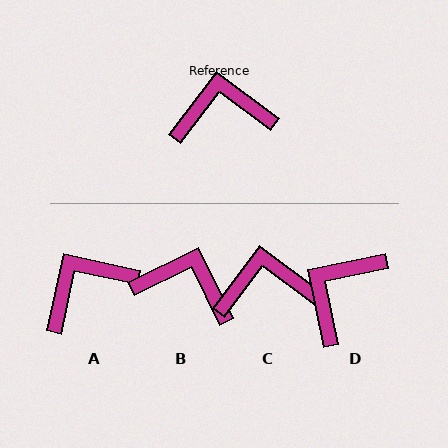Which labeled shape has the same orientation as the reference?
C.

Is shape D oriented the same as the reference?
No, it is off by about 48 degrees.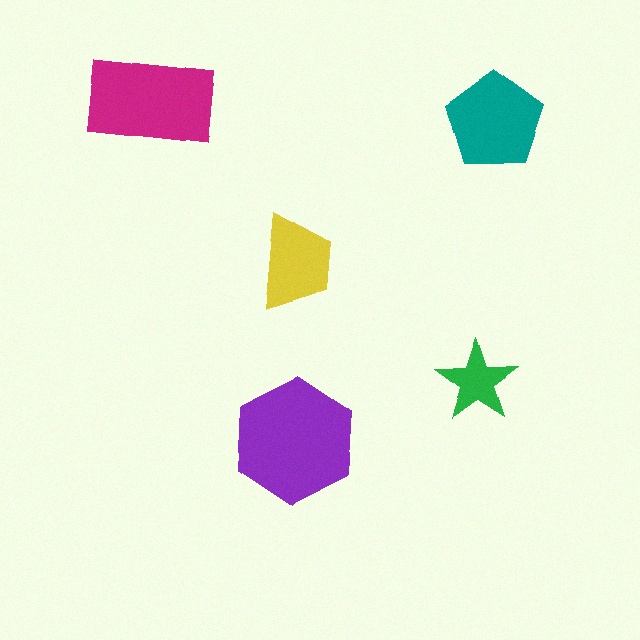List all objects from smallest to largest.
The green star, the yellow trapezoid, the teal pentagon, the magenta rectangle, the purple hexagon.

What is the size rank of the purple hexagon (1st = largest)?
1st.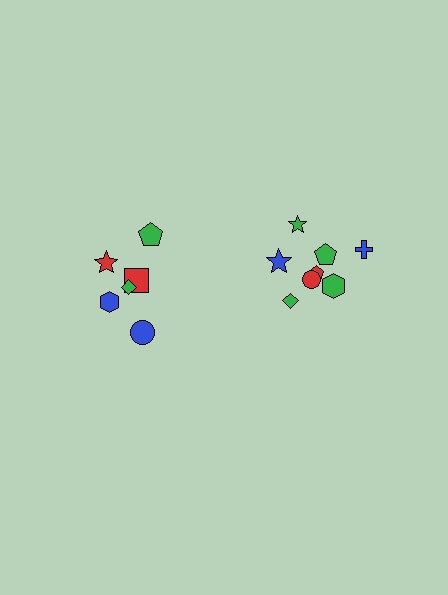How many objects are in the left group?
There are 6 objects.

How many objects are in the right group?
There are 8 objects.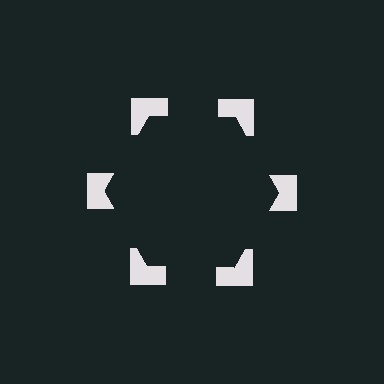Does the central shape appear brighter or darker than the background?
It typically appears slightly darker than the background, even though no actual brightness change is drawn.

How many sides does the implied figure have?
6 sides.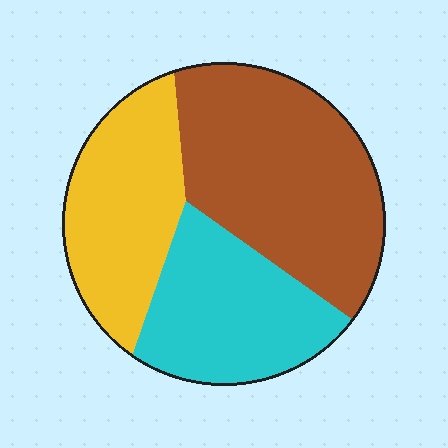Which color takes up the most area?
Brown, at roughly 45%.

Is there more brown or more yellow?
Brown.